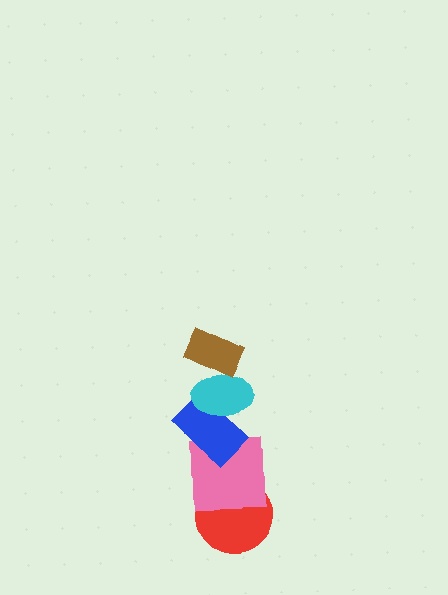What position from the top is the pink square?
The pink square is 4th from the top.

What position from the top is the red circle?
The red circle is 5th from the top.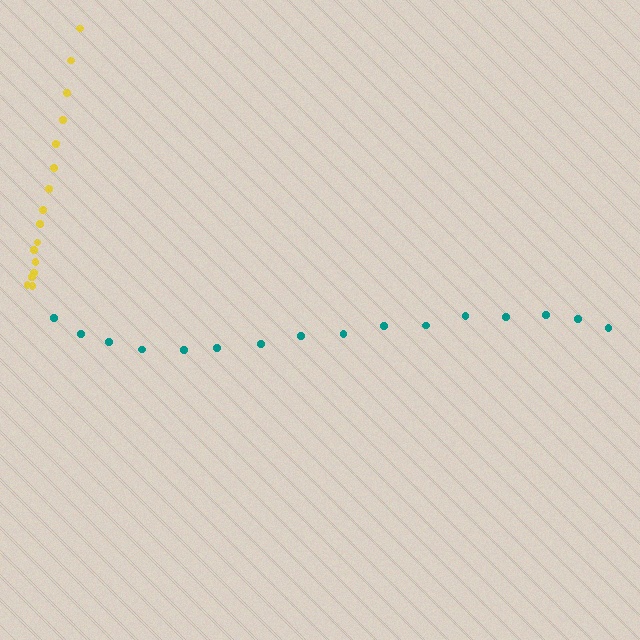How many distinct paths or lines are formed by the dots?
There are 2 distinct paths.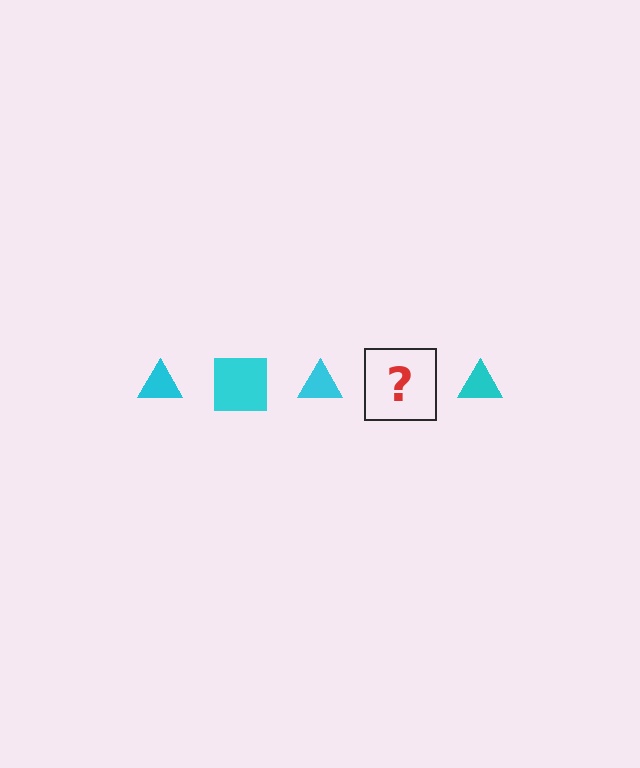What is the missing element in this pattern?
The missing element is a cyan square.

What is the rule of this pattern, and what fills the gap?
The rule is that the pattern cycles through triangle, square shapes in cyan. The gap should be filled with a cyan square.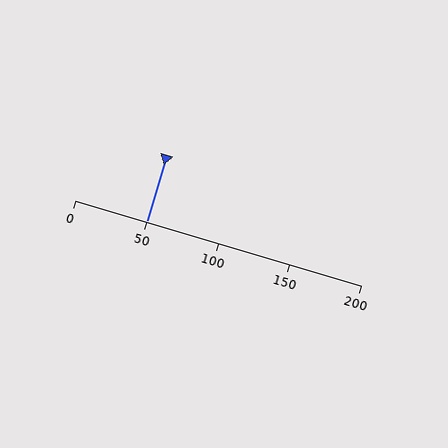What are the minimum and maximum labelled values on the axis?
The axis runs from 0 to 200.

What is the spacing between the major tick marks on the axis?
The major ticks are spaced 50 apart.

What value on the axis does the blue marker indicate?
The marker indicates approximately 50.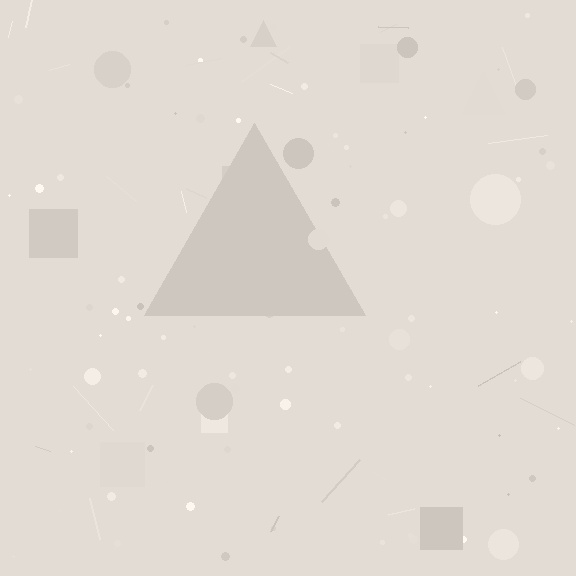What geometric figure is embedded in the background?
A triangle is embedded in the background.